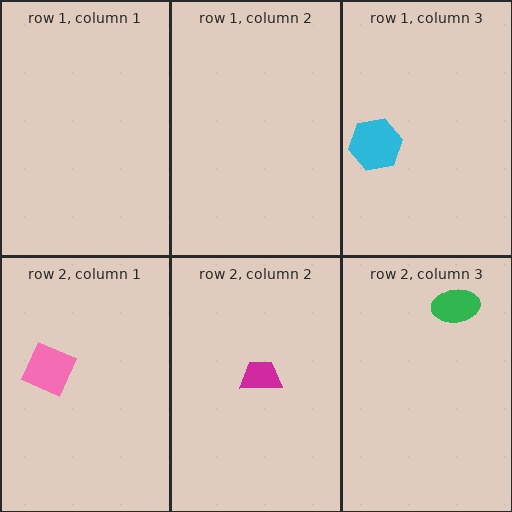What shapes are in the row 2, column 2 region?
The magenta trapezoid.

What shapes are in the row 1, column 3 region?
The cyan hexagon.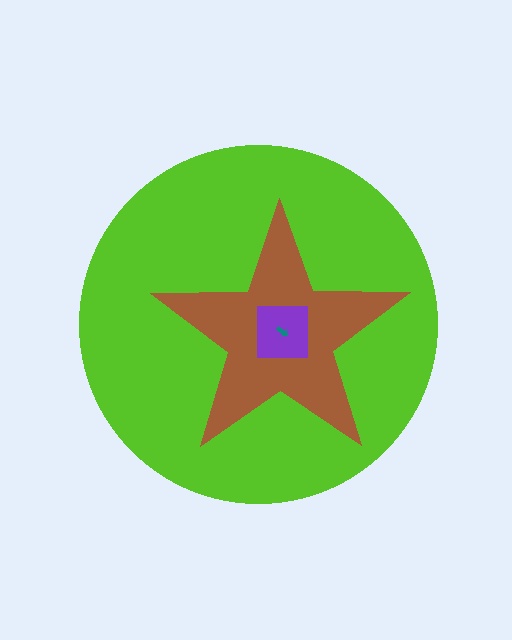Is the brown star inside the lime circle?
Yes.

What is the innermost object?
The teal arrow.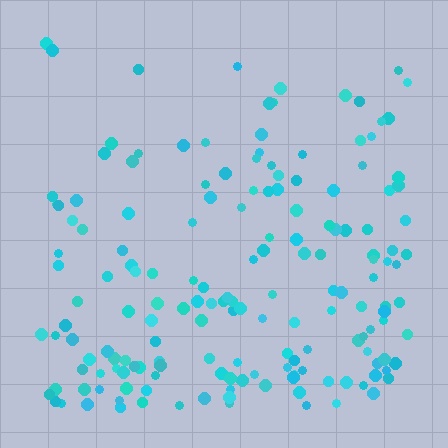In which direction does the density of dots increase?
From top to bottom, with the bottom side densest.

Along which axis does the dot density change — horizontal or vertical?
Vertical.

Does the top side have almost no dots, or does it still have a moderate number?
Still a moderate number, just noticeably fewer than the bottom.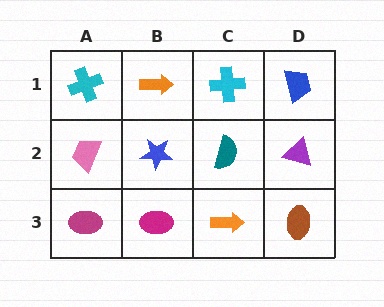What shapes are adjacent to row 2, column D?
A blue trapezoid (row 1, column D), a brown ellipse (row 3, column D), a teal semicircle (row 2, column C).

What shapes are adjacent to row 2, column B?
An orange arrow (row 1, column B), a magenta ellipse (row 3, column B), a pink trapezoid (row 2, column A), a teal semicircle (row 2, column C).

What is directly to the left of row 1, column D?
A cyan cross.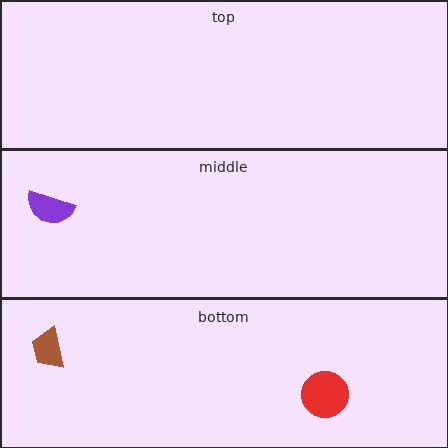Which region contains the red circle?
The bottom region.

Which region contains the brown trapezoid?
The bottom region.